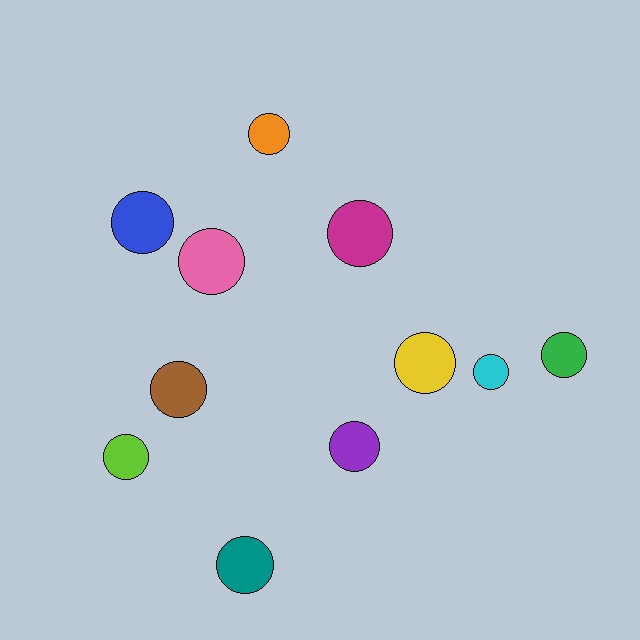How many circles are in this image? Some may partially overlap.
There are 11 circles.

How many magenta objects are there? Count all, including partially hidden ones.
There is 1 magenta object.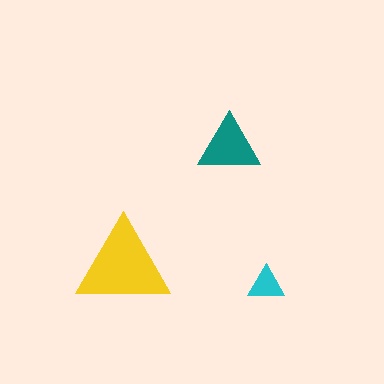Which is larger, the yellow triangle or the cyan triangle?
The yellow one.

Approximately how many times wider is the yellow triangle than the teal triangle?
About 1.5 times wider.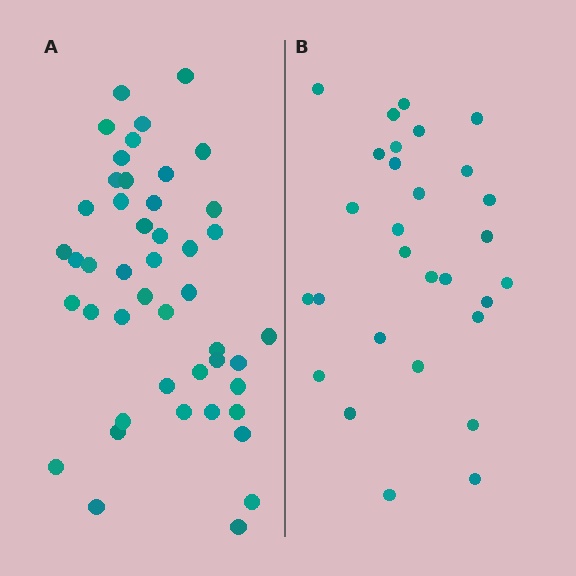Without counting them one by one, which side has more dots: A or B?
Region A (the left region) has more dots.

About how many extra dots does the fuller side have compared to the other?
Region A has approximately 15 more dots than region B.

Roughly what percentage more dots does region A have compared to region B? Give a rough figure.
About 60% more.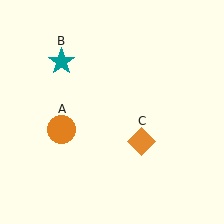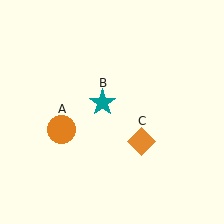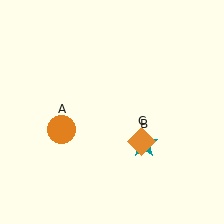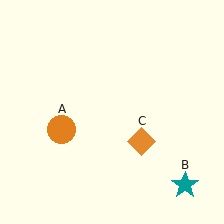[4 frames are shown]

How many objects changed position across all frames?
1 object changed position: teal star (object B).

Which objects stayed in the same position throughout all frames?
Orange circle (object A) and orange diamond (object C) remained stationary.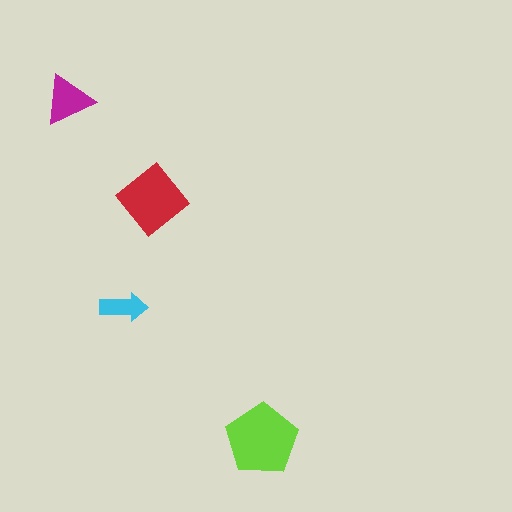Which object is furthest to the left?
The magenta triangle is leftmost.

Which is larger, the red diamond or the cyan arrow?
The red diamond.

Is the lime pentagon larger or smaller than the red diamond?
Larger.